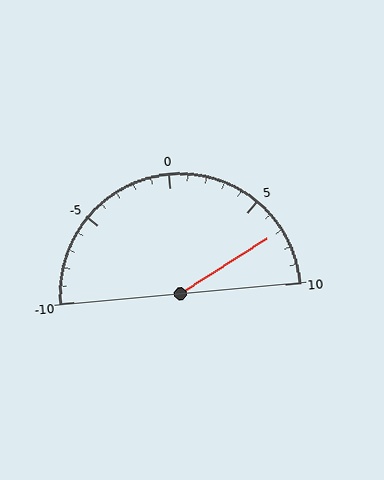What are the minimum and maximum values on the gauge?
The gauge ranges from -10 to 10.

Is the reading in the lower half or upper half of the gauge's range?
The reading is in the upper half of the range (-10 to 10).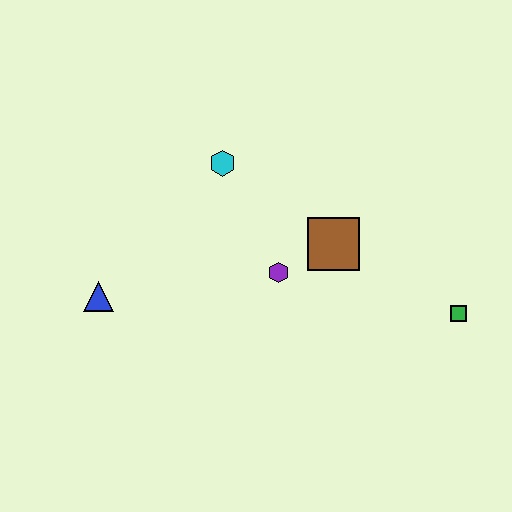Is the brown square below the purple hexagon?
No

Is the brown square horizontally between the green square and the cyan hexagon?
Yes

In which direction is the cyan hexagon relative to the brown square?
The cyan hexagon is to the left of the brown square.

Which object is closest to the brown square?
The purple hexagon is closest to the brown square.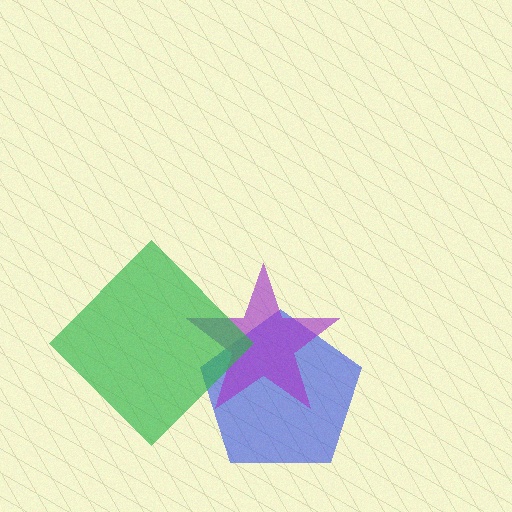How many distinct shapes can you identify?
There are 3 distinct shapes: a blue pentagon, a purple star, a green diamond.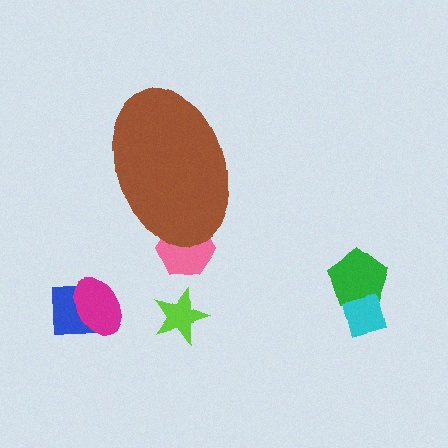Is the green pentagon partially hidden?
No, the green pentagon is fully visible.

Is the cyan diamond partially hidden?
No, the cyan diamond is fully visible.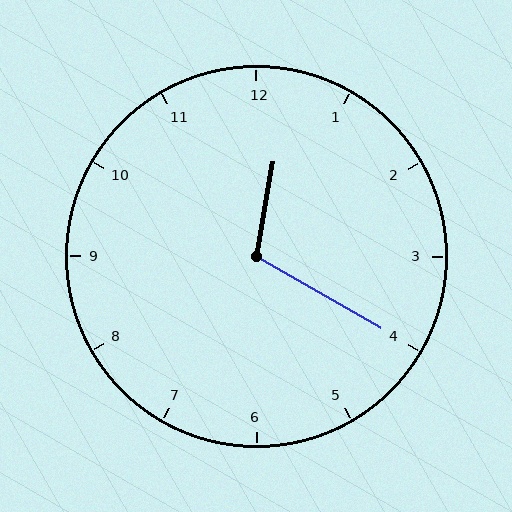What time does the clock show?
12:20.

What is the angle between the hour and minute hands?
Approximately 110 degrees.